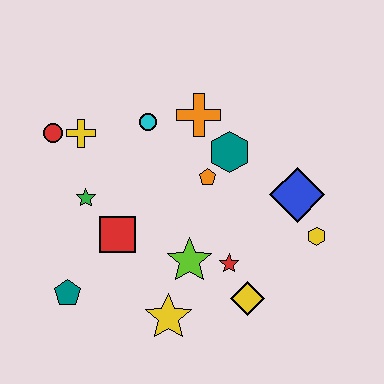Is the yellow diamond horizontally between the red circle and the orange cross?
No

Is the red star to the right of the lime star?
Yes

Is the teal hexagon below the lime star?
No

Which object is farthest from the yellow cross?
The yellow hexagon is farthest from the yellow cross.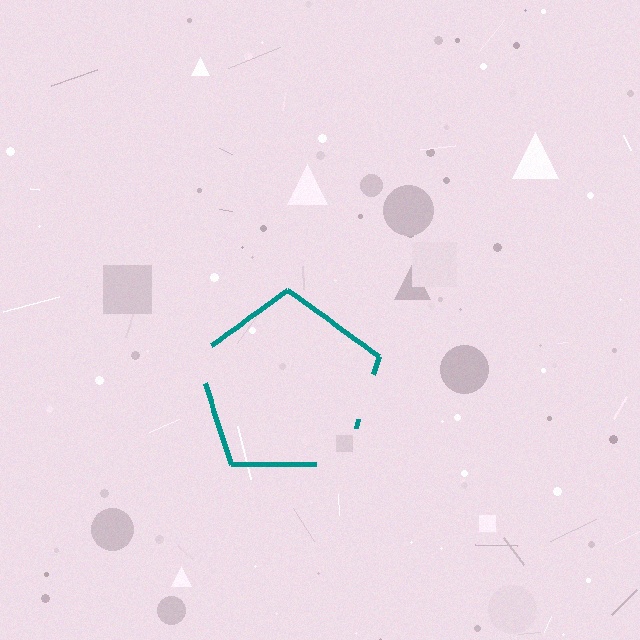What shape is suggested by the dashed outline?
The dashed outline suggests a pentagon.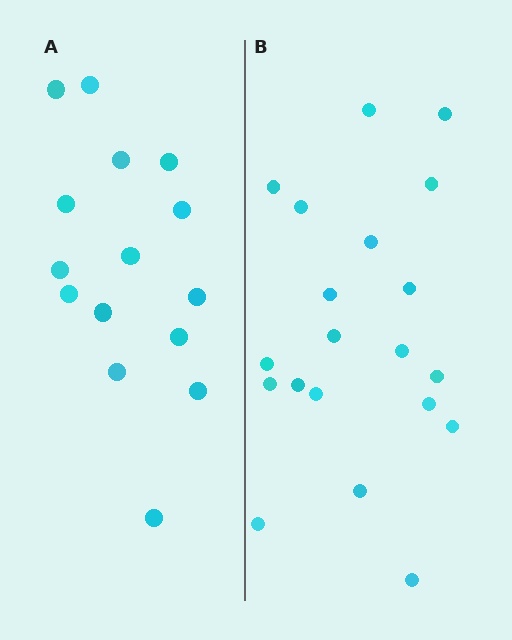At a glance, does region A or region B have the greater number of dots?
Region B (the right region) has more dots.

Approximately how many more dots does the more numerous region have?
Region B has about 5 more dots than region A.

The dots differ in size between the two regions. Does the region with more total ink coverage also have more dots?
No. Region A has more total ink coverage because its dots are larger, but region B actually contains more individual dots. Total area can be misleading — the number of items is what matters here.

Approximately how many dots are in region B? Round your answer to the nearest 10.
About 20 dots.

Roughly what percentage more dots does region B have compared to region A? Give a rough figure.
About 35% more.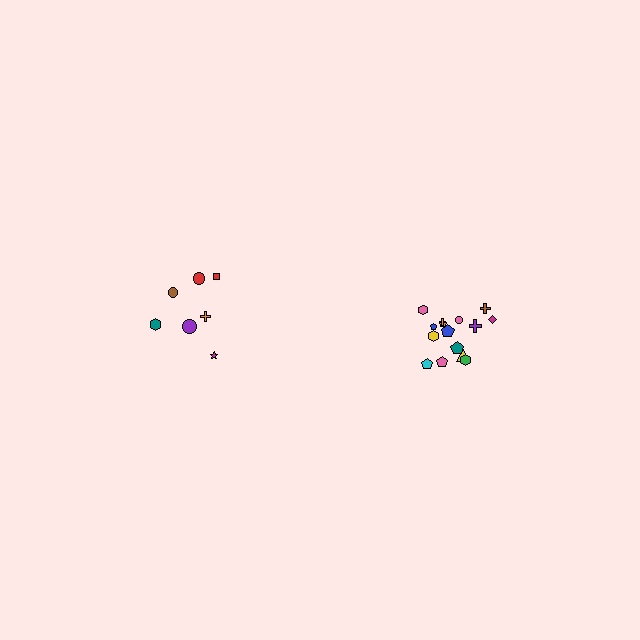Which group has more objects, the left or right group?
The right group.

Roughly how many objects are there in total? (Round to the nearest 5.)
Roughly 20 objects in total.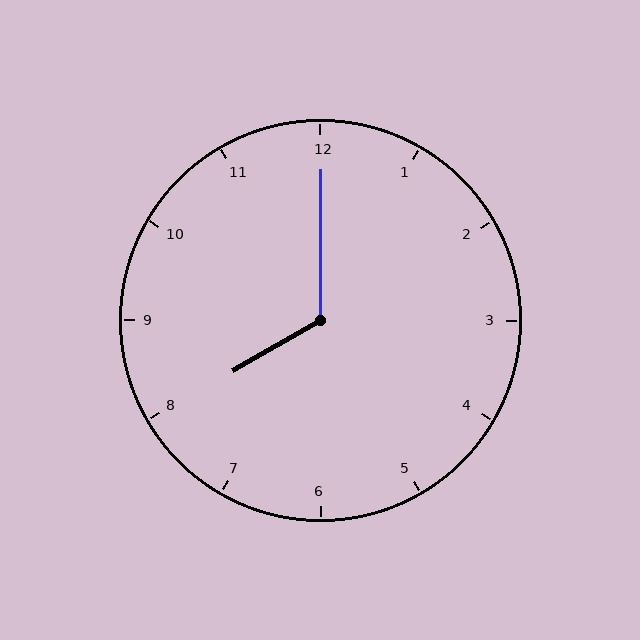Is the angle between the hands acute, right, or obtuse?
It is obtuse.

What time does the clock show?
8:00.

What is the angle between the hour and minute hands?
Approximately 120 degrees.